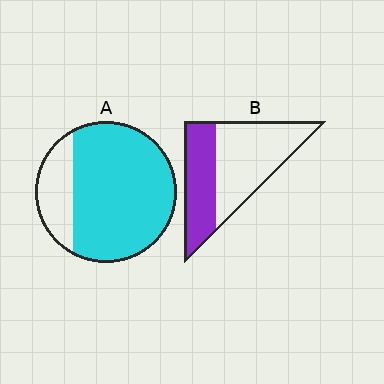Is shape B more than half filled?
No.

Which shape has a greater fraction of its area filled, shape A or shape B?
Shape A.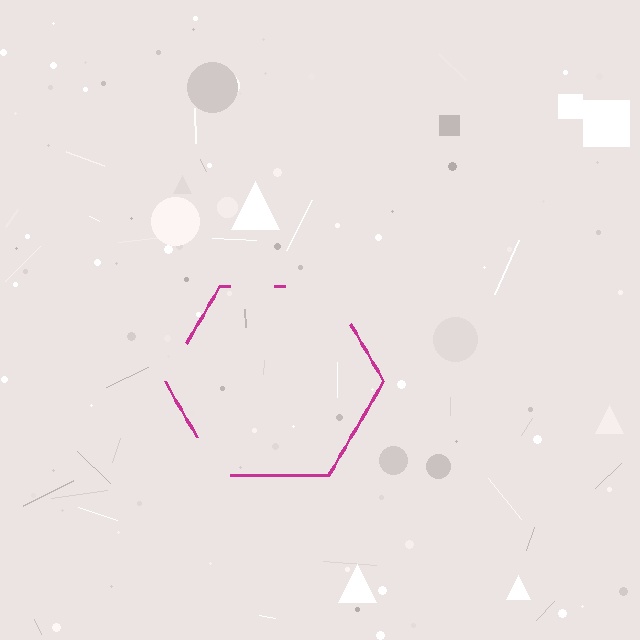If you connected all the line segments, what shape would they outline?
They would outline a hexagon.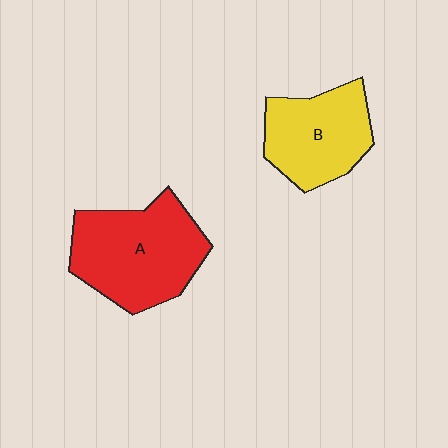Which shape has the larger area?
Shape A (red).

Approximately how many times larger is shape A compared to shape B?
Approximately 1.3 times.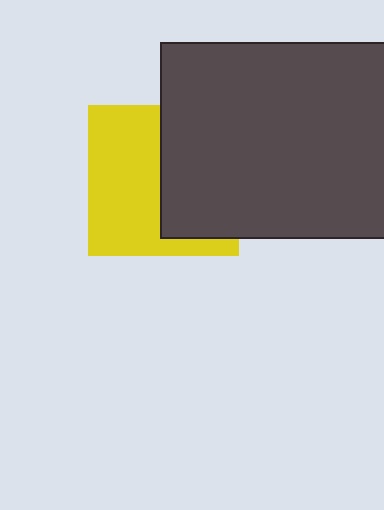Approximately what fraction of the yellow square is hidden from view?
Roughly 47% of the yellow square is hidden behind the dark gray rectangle.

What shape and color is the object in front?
The object in front is a dark gray rectangle.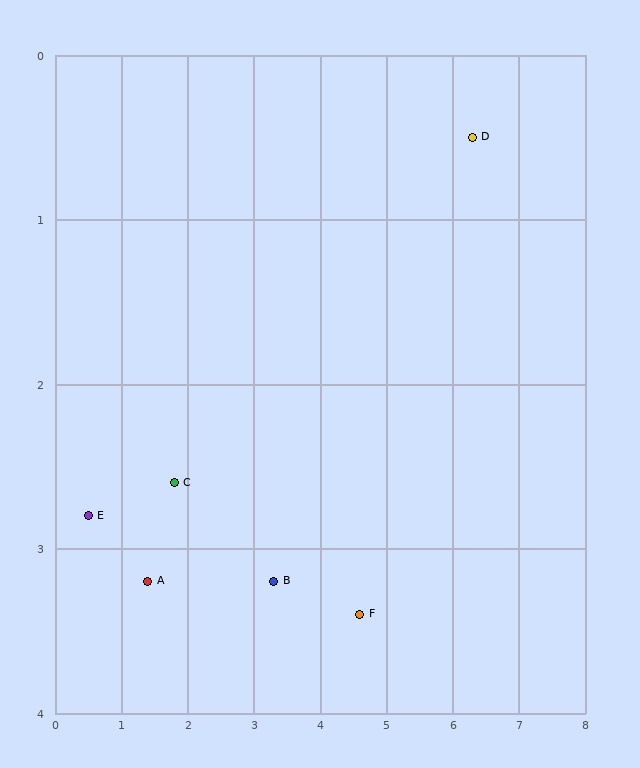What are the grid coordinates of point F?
Point F is at approximately (4.6, 3.4).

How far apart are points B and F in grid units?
Points B and F are about 1.3 grid units apart.